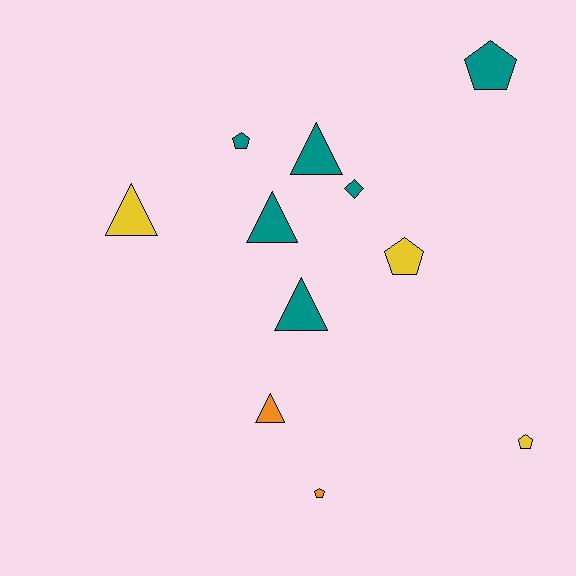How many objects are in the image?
There are 11 objects.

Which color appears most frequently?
Teal, with 6 objects.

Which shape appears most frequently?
Pentagon, with 5 objects.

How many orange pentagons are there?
There is 1 orange pentagon.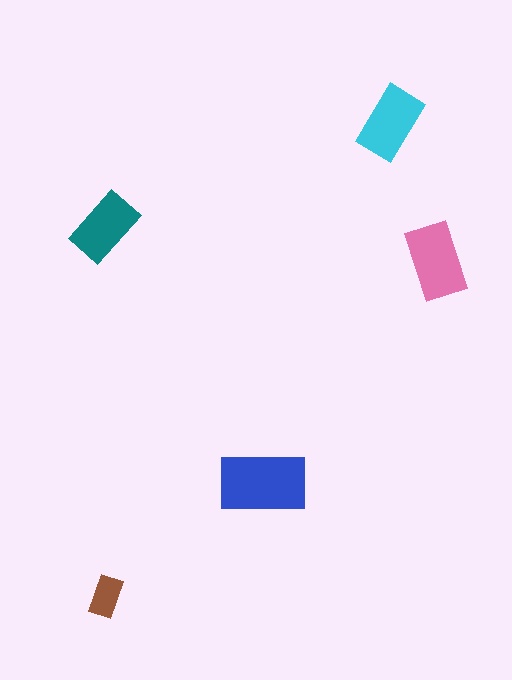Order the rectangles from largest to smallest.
the blue one, the pink one, the cyan one, the teal one, the brown one.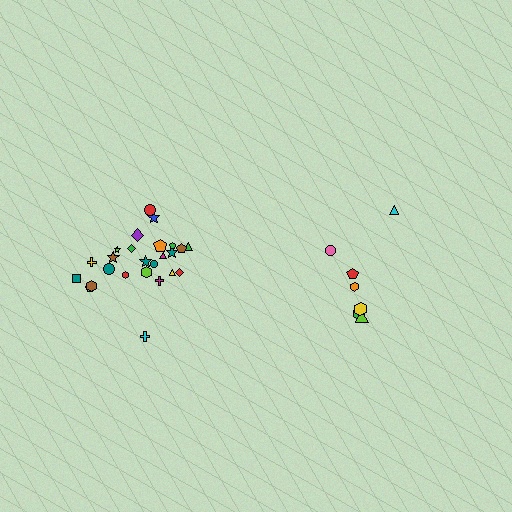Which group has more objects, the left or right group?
The left group.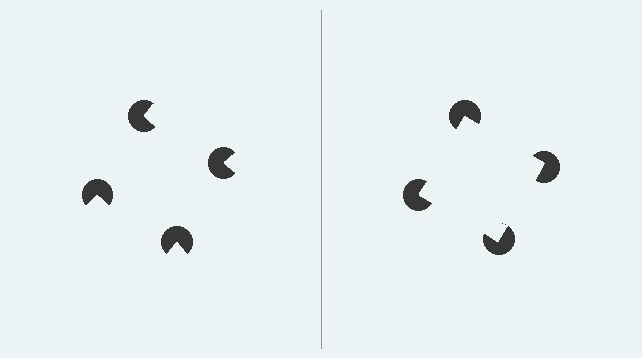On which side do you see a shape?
An illusory square appears on the right side. On the left side the wedge cuts are rotated, so no coherent shape forms.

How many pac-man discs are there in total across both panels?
8 — 4 on each side.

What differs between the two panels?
The pac-man discs are positioned identically on both sides; only the wedge orientations differ. On the right they align to a square; on the left they are misaligned.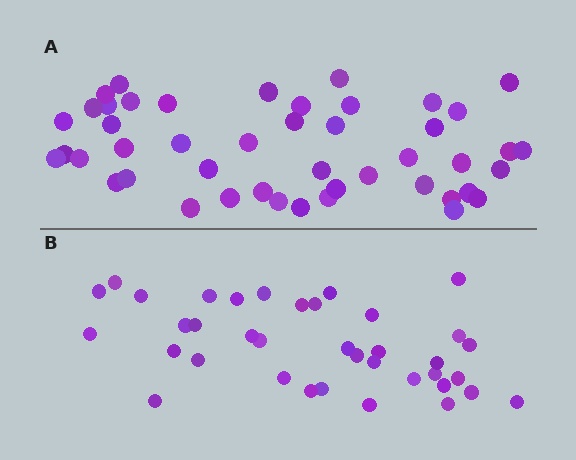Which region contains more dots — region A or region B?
Region A (the top region) has more dots.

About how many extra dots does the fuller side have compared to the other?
Region A has roughly 8 or so more dots than region B.